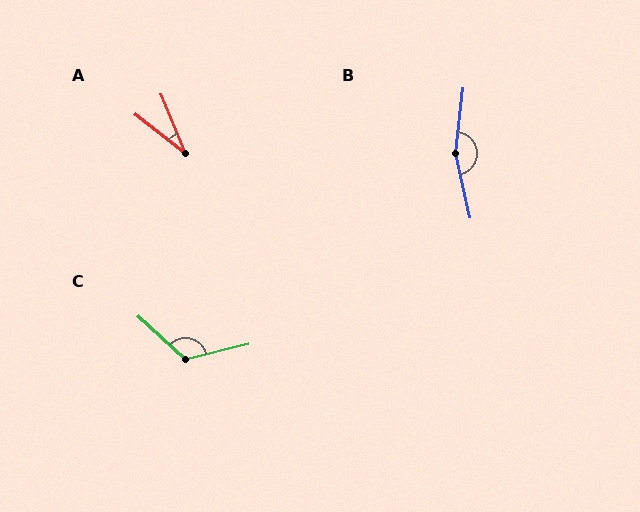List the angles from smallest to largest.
A (30°), C (124°), B (161°).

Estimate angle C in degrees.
Approximately 124 degrees.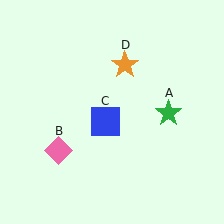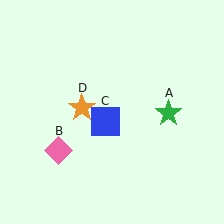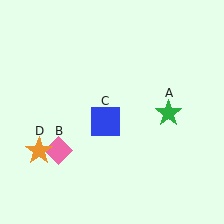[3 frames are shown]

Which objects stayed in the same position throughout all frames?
Green star (object A) and pink diamond (object B) and blue square (object C) remained stationary.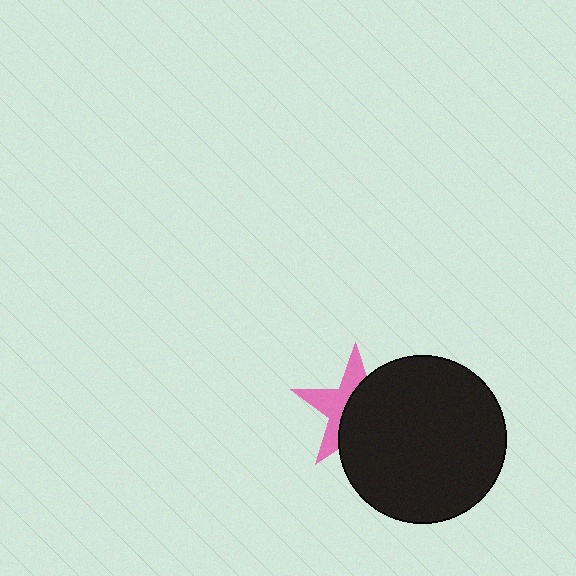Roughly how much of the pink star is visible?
A small part of it is visible (roughly 43%).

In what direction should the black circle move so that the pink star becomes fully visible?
The black circle should move right. That is the shortest direction to clear the overlap and leave the pink star fully visible.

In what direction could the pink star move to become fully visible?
The pink star could move left. That would shift it out from behind the black circle entirely.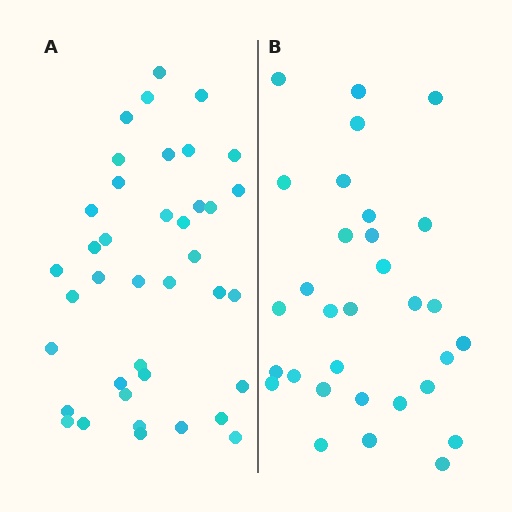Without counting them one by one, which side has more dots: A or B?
Region A (the left region) has more dots.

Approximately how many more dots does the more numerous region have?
Region A has roughly 8 or so more dots than region B.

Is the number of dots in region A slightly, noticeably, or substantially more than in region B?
Region A has noticeably more, but not dramatically so. The ratio is roughly 1.3 to 1.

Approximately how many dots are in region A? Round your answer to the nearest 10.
About 40 dots. (The exact count is 39, which rounds to 40.)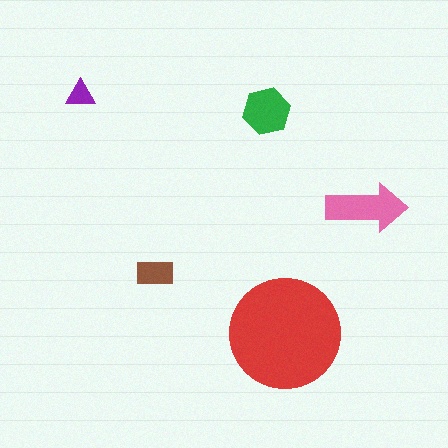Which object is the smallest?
The purple triangle.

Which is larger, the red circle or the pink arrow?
The red circle.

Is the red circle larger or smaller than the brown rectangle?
Larger.